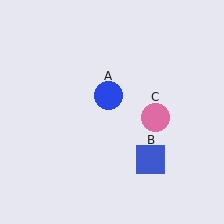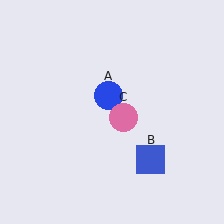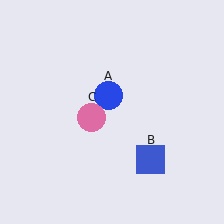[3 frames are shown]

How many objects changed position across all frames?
1 object changed position: pink circle (object C).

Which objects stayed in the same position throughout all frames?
Blue circle (object A) and blue square (object B) remained stationary.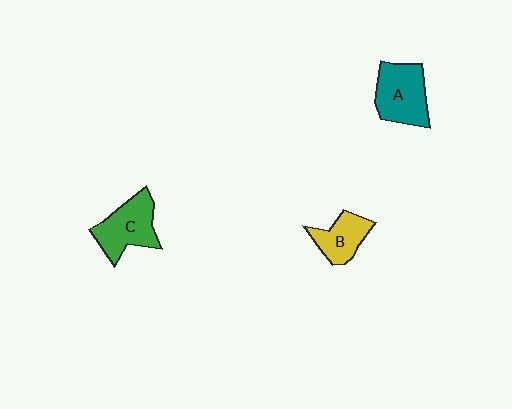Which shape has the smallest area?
Shape B (yellow).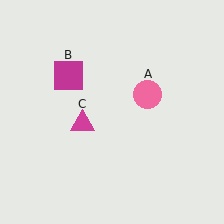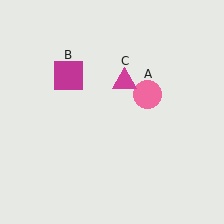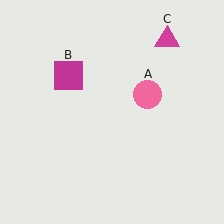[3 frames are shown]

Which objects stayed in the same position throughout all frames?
Pink circle (object A) and magenta square (object B) remained stationary.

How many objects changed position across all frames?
1 object changed position: magenta triangle (object C).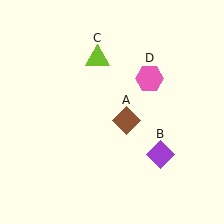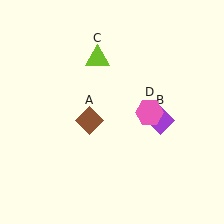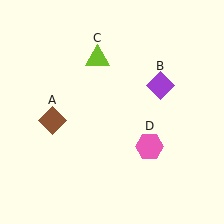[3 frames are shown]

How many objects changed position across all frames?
3 objects changed position: brown diamond (object A), purple diamond (object B), pink hexagon (object D).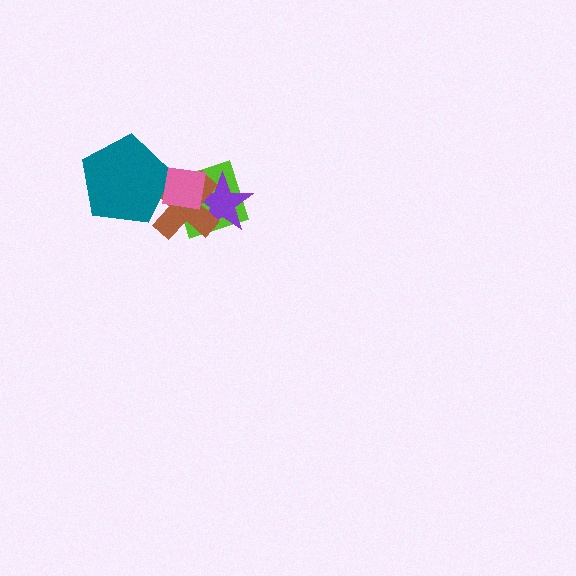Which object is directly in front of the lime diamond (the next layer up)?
The purple star is directly in front of the lime diamond.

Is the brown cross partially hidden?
Yes, it is partially covered by another shape.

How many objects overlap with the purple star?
3 objects overlap with the purple star.